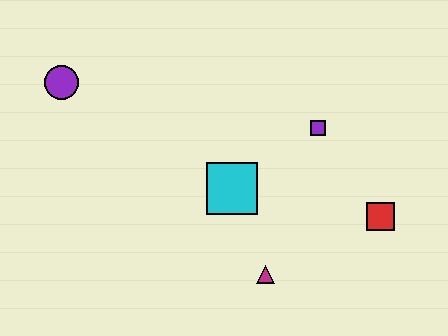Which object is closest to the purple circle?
The cyan square is closest to the purple circle.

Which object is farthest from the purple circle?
The red square is farthest from the purple circle.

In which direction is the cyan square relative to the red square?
The cyan square is to the left of the red square.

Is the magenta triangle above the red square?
No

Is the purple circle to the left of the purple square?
Yes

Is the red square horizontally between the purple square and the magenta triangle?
No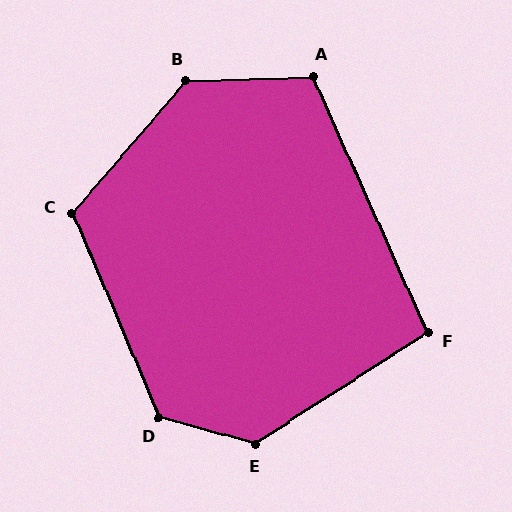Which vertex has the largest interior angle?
B, at approximately 133 degrees.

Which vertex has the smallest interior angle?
F, at approximately 99 degrees.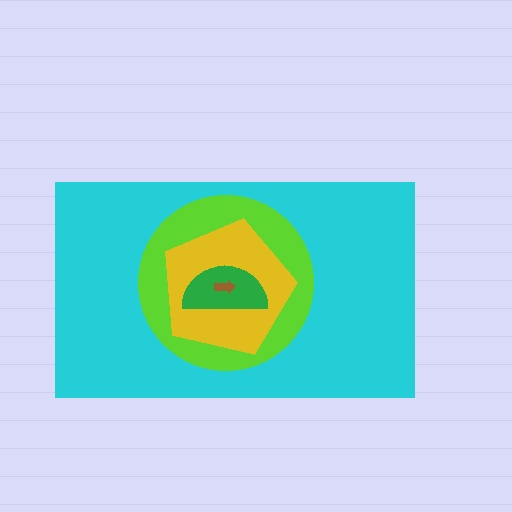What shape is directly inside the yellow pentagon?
The green semicircle.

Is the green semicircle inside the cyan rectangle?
Yes.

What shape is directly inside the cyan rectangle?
The lime circle.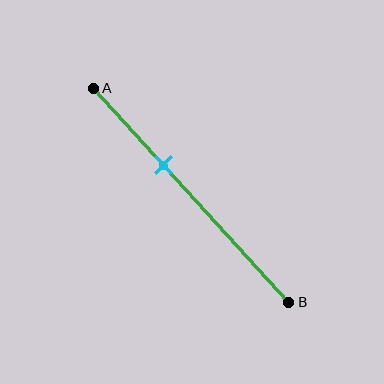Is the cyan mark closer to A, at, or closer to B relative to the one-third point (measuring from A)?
The cyan mark is approximately at the one-third point of segment AB.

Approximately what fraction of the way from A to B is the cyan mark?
The cyan mark is approximately 35% of the way from A to B.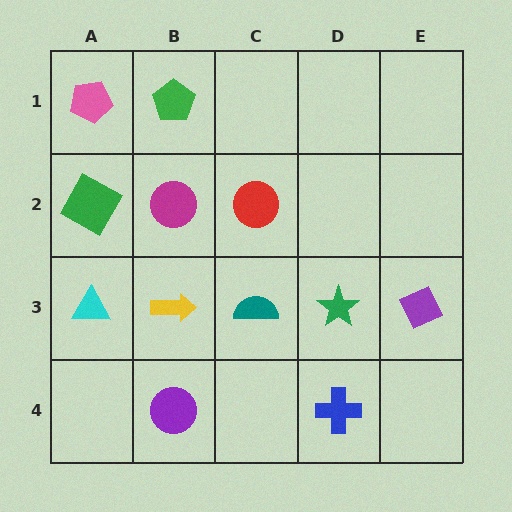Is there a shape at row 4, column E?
No, that cell is empty.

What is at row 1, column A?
A pink pentagon.